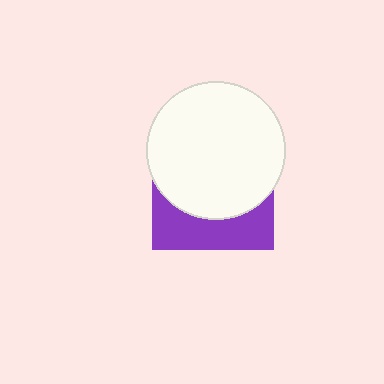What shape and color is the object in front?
The object in front is a white circle.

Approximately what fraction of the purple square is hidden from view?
Roughly 67% of the purple square is hidden behind the white circle.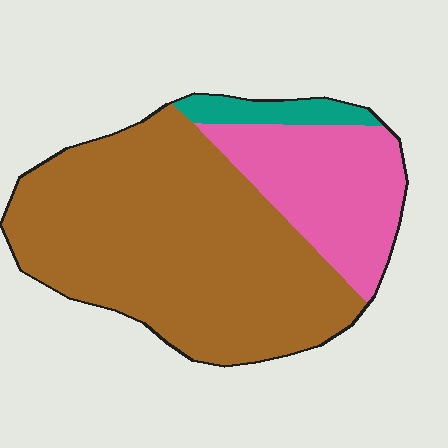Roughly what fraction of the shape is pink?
Pink takes up between a sixth and a third of the shape.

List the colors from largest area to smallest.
From largest to smallest: brown, pink, teal.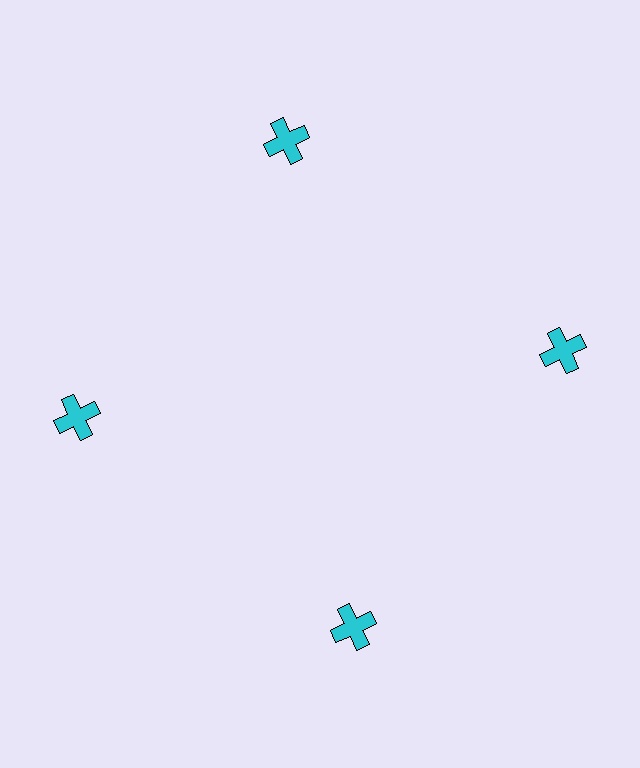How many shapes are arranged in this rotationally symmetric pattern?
There are 4 shapes, arranged in 4 groups of 1.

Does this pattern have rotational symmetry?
Yes, this pattern has 4-fold rotational symmetry. It looks the same after rotating 90 degrees around the center.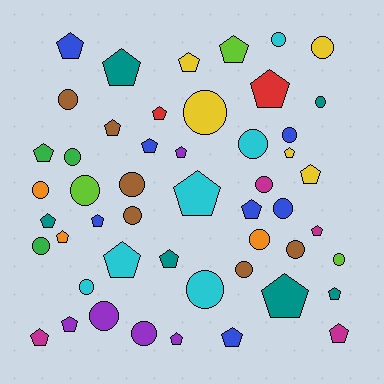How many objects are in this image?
There are 50 objects.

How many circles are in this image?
There are 23 circles.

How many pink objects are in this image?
There are no pink objects.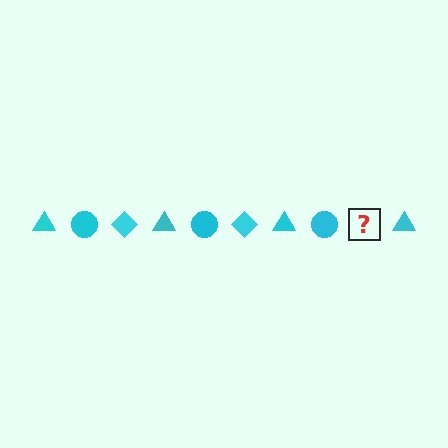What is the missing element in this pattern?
The missing element is a cyan diamond.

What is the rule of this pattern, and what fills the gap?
The rule is that the pattern cycles through triangle, circle, diamond shapes in cyan. The gap should be filled with a cyan diamond.